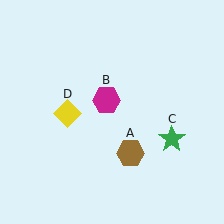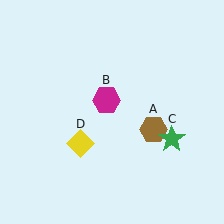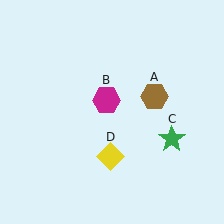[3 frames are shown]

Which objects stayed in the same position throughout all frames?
Magenta hexagon (object B) and green star (object C) remained stationary.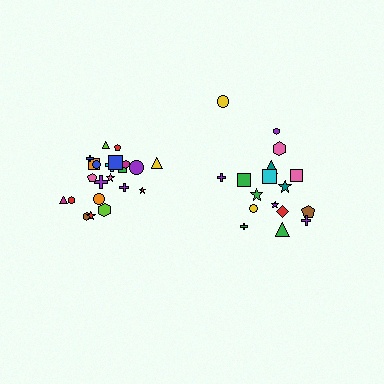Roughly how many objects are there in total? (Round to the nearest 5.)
Roughly 40 objects in total.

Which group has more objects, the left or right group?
The left group.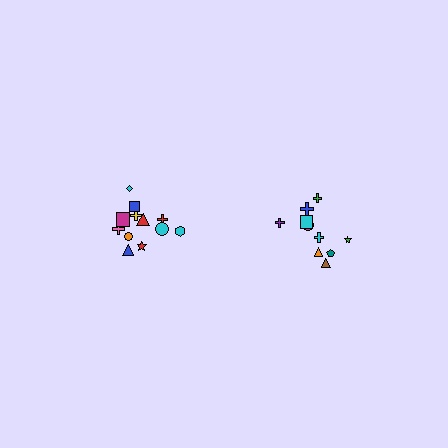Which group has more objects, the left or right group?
The left group.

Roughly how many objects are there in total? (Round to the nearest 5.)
Roughly 20 objects in total.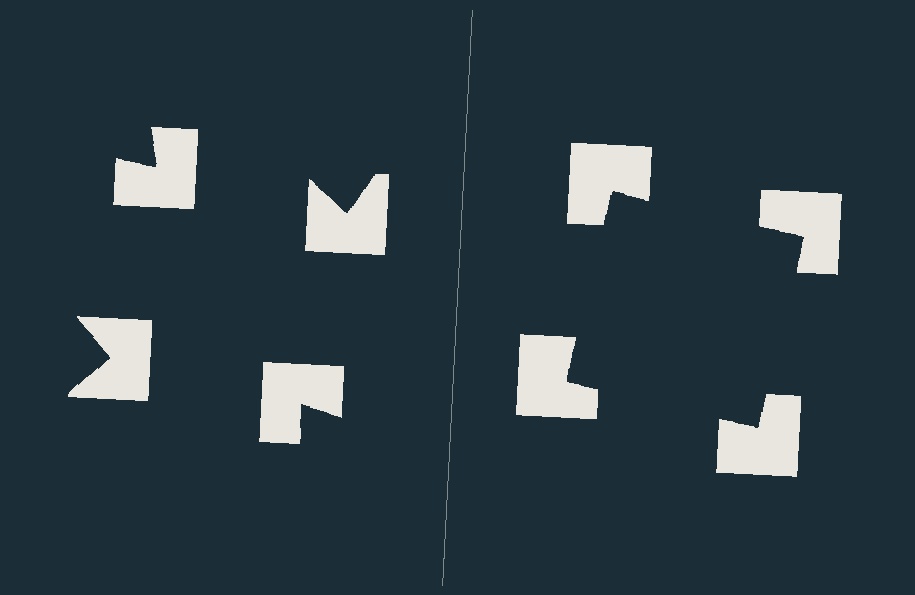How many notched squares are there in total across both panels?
8 — 4 on each side.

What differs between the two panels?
The notched squares are positioned identically on both sides; only the wedge orientations differ. On the right they align to a square; on the left they are misaligned.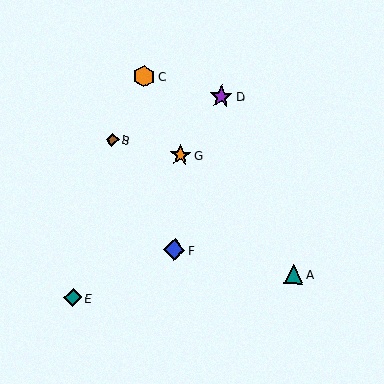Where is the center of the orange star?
The center of the orange star is at (180, 155).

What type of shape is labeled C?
Shape C is an orange hexagon.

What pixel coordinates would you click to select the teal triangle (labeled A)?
Click at (294, 274) to select the teal triangle A.